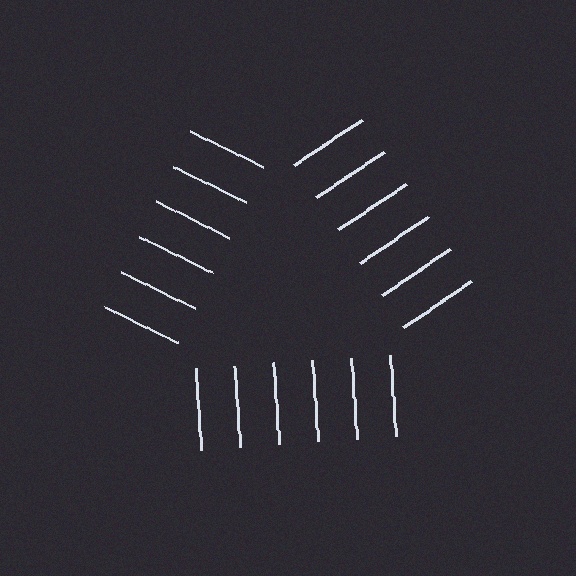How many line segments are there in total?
18 — 6 along each of the 3 edges.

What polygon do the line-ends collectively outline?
An illusory triangle — the line segments terminate on its edges but no continuous stroke is drawn.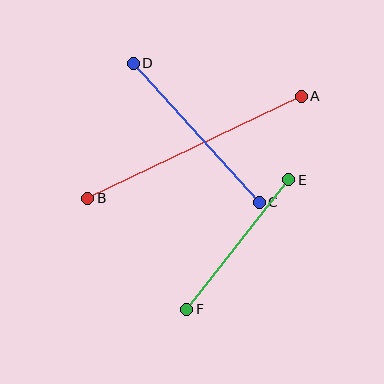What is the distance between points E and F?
The distance is approximately 165 pixels.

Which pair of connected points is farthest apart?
Points A and B are farthest apart.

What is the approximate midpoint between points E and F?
The midpoint is at approximately (238, 245) pixels.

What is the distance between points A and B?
The distance is approximately 237 pixels.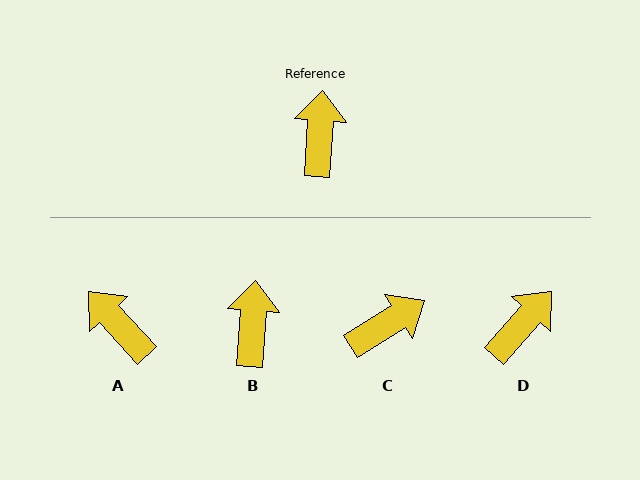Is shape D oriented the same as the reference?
No, it is off by about 37 degrees.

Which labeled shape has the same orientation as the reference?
B.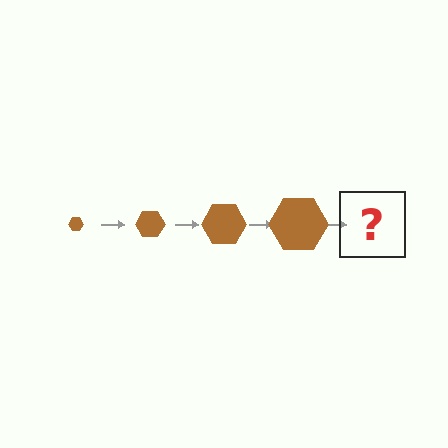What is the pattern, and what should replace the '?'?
The pattern is that the hexagon gets progressively larger each step. The '?' should be a brown hexagon, larger than the previous one.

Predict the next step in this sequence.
The next step is a brown hexagon, larger than the previous one.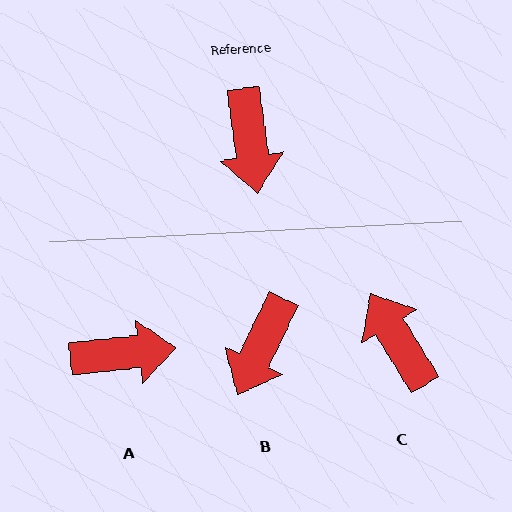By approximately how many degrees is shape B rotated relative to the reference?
Approximately 34 degrees clockwise.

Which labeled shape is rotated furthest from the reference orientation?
C, about 157 degrees away.